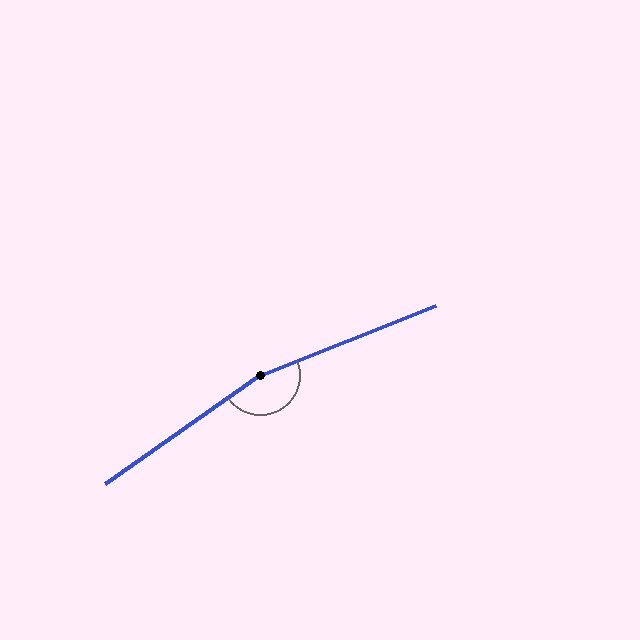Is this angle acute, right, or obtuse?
It is obtuse.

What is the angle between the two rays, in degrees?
Approximately 167 degrees.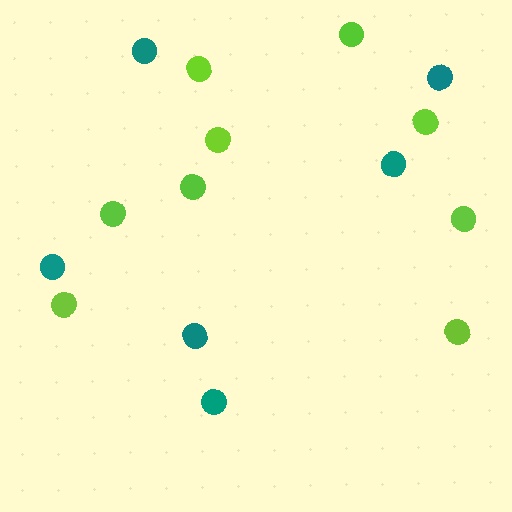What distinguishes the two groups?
There are 2 groups: one group of teal circles (6) and one group of lime circles (9).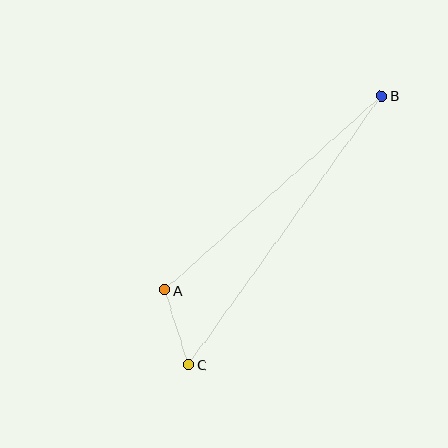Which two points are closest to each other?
Points A and C are closest to each other.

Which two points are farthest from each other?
Points B and C are farthest from each other.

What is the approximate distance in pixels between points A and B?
The distance between A and B is approximately 291 pixels.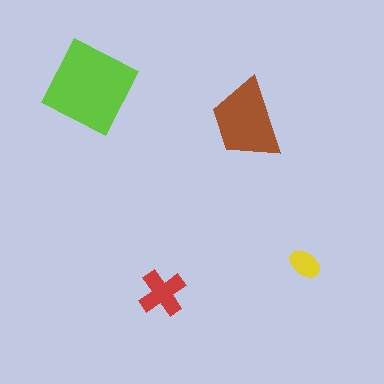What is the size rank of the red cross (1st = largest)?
3rd.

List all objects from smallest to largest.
The yellow ellipse, the red cross, the brown trapezoid, the lime diamond.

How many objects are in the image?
There are 4 objects in the image.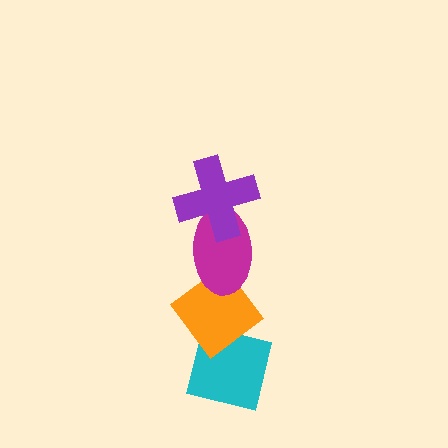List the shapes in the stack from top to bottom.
From top to bottom: the purple cross, the magenta ellipse, the orange diamond, the cyan square.